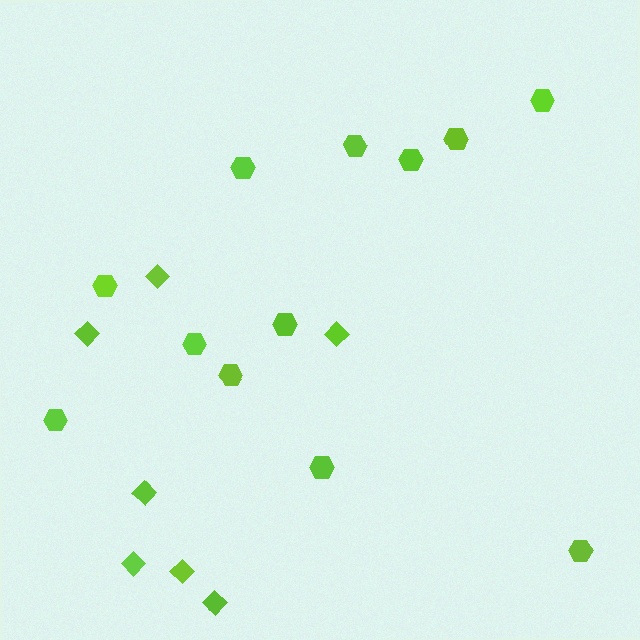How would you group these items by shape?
There are 2 groups: one group of hexagons (12) and one group of diamonds (7).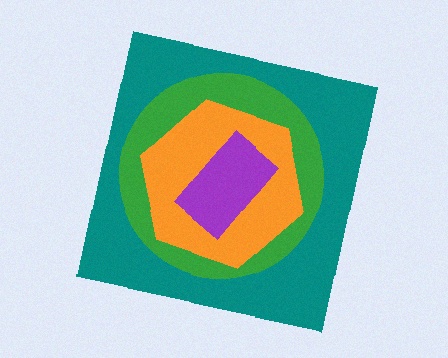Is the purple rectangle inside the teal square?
Yes.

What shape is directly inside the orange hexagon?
The purple rectangle.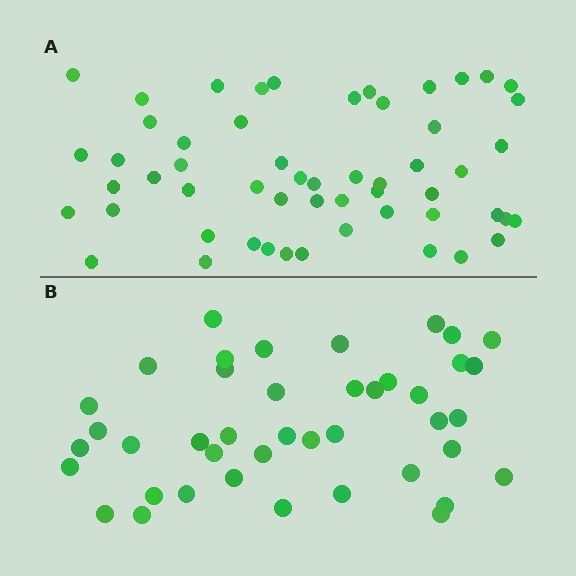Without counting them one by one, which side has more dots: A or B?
Region A (the top region) has more dots.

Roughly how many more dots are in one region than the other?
Region A has approximately 15 more dots than region B.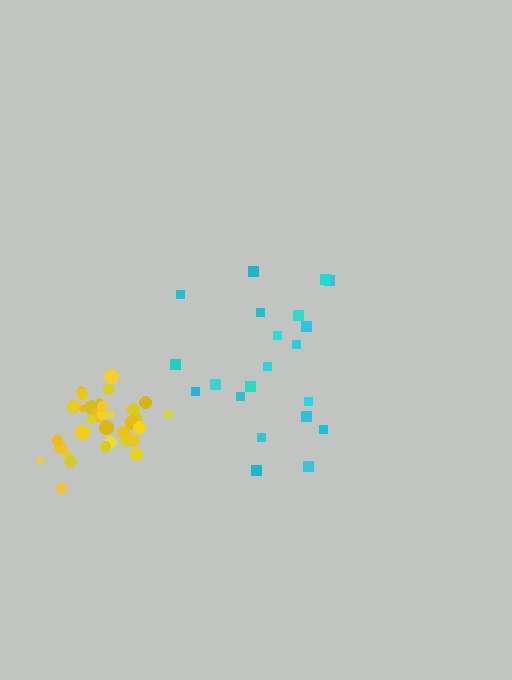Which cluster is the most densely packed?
Yellow.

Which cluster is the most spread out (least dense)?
Cyan.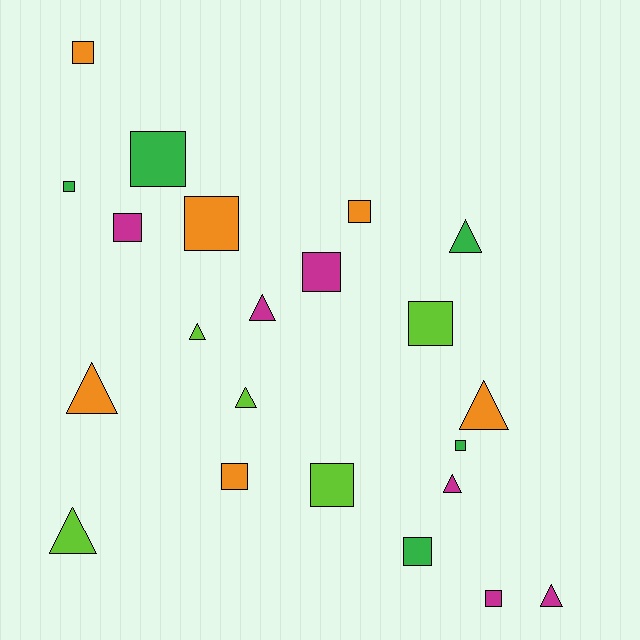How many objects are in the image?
There are 22 objects.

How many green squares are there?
There are 4 green squares.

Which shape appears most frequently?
Square, with 13 objects.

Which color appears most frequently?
Orange, with 6 objects.